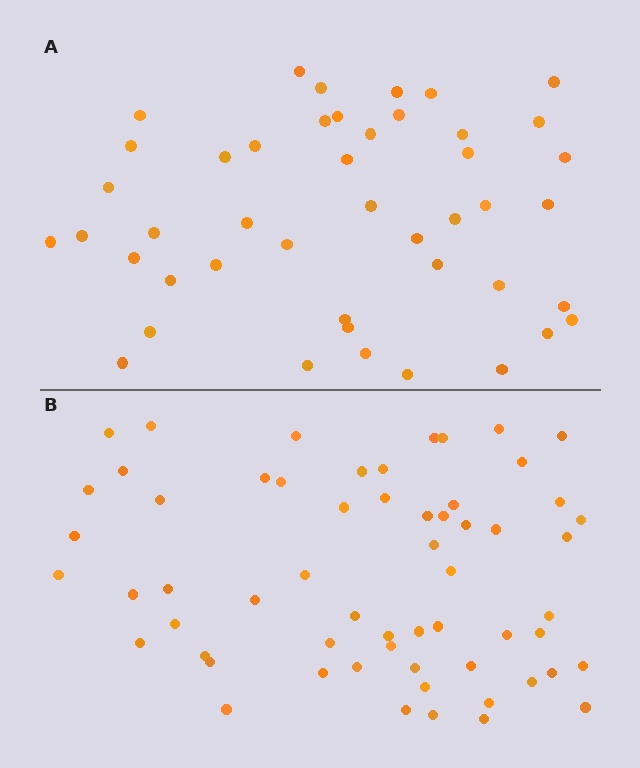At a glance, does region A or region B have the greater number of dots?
Region B (the bottom region) has more dots.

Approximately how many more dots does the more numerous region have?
Region B has approximately 15 more dots than region A.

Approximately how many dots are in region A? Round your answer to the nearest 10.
About 40 dots. (The exact count is 45, which rounds to 40.)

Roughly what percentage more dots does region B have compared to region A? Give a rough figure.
About 35% more.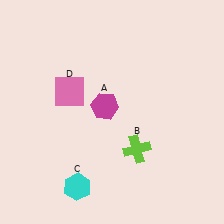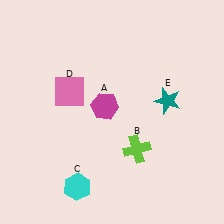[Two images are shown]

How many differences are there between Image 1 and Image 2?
There is 1 difference between the two images.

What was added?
A teal star (E) was added in Image 2.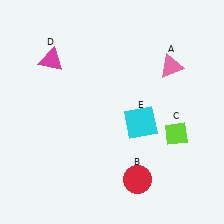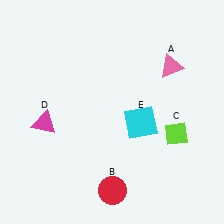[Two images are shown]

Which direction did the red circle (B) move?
The red circle (B) moved left.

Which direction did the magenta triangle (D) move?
The magenta triangle (D) moved down.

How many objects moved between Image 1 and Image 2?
2 objects moved between the two images.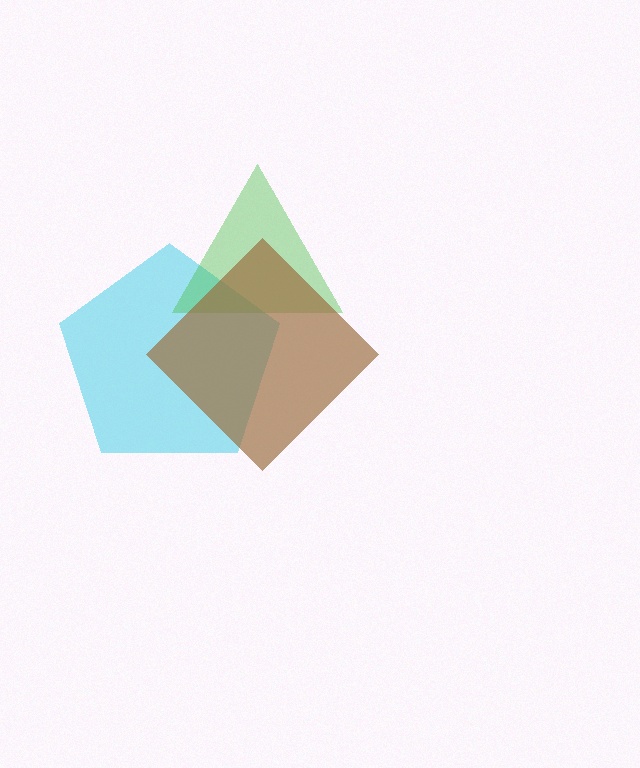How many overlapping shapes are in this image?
There are 3 overlapping shapes in the image.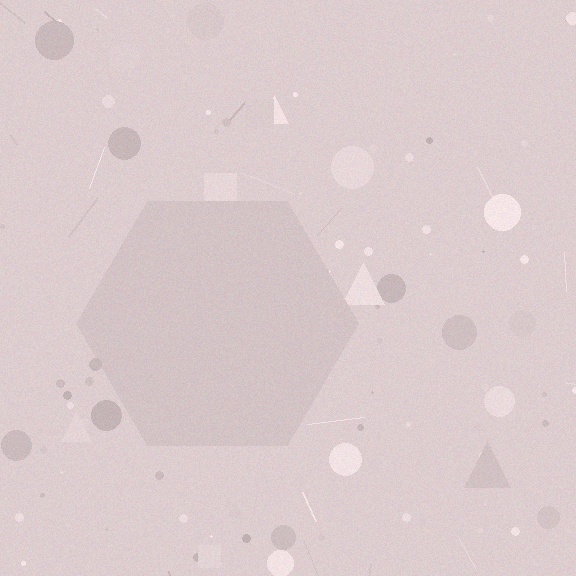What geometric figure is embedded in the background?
A hexagon is embedded in the background.